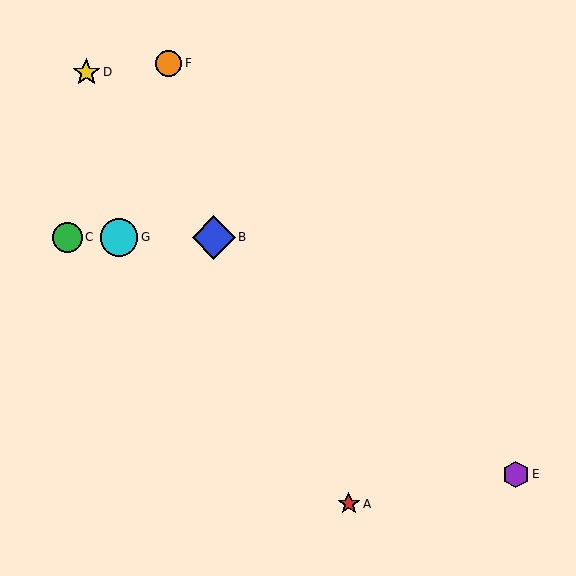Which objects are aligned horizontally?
Objects B, C, G are aligned horizontally.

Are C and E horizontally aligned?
No, C is at y≈237 and E is at y≈474.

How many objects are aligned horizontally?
3 objects (B, C, G) are aligned horizontally.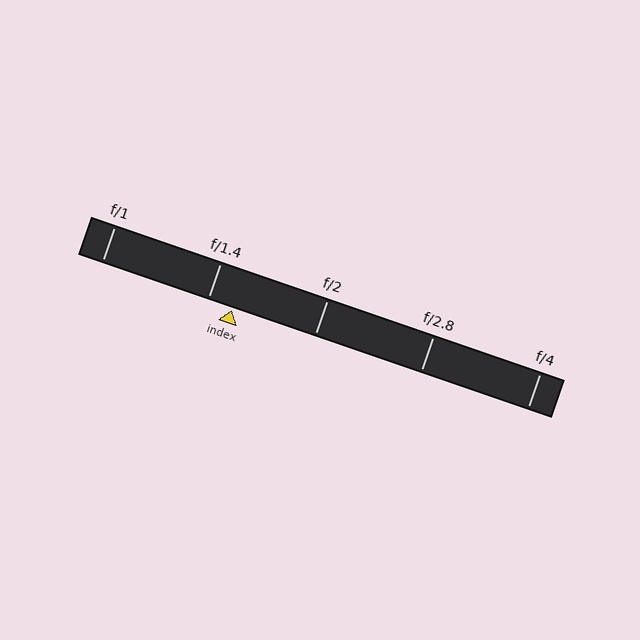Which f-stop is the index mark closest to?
The index mark is closest to f/1.4.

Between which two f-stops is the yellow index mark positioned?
The index mark is between f/1.4 and f/2.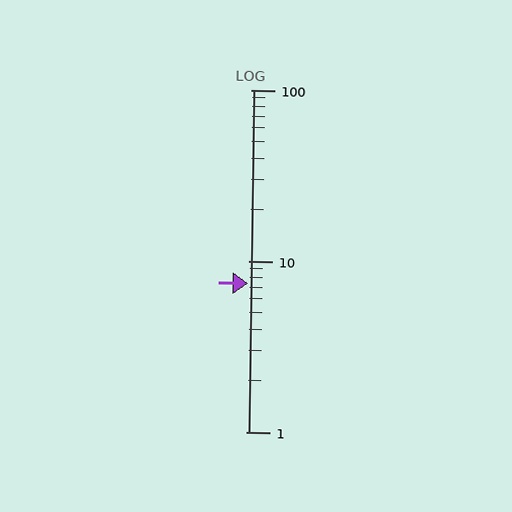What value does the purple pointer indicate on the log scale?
The pointer indicates approximately 7.4.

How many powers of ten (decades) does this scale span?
The scale spans 2 decades, from 1 to 100.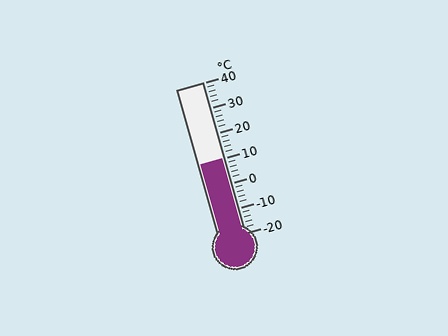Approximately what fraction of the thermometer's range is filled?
The thermometer is filled to approximately 50% of its range.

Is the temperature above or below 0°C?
The temperature is above 0°C.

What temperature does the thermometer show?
The thermometer shows approximately 10°C.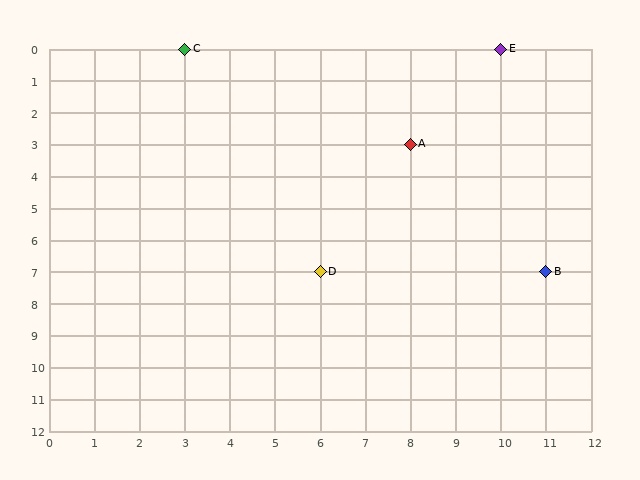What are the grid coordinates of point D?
Point D is at grid coordinates (6, 7).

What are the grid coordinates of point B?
Point B is at grid coordinates (11, 7).